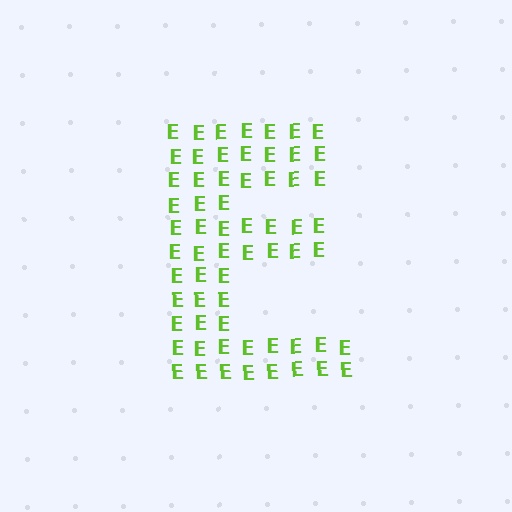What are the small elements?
The small elements are letter E's.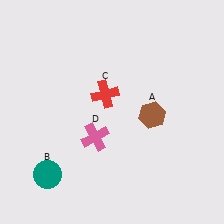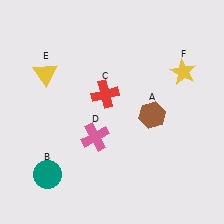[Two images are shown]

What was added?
A yellow triangle (E), a yellow star (F) were added in Image 2.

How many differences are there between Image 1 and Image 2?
There are 2 differences between the two images.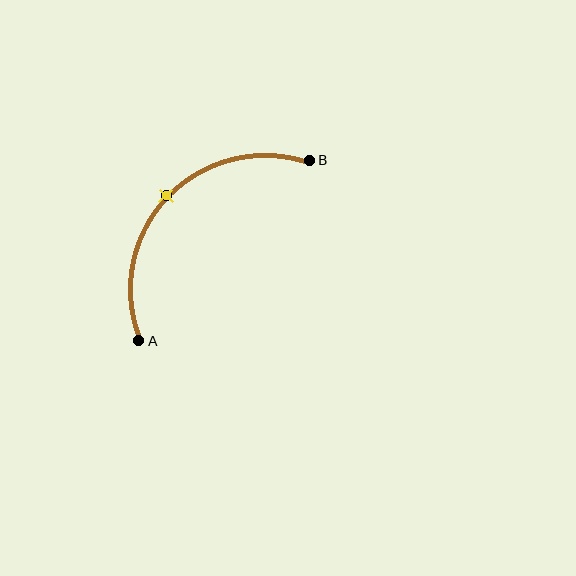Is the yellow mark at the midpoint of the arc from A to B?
Yes. The yellow mark lies on the arc at equal arc-length from both A and B — it is the arc midpoint.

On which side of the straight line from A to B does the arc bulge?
The arc bulges above and to the left of the straight line connecting A and B.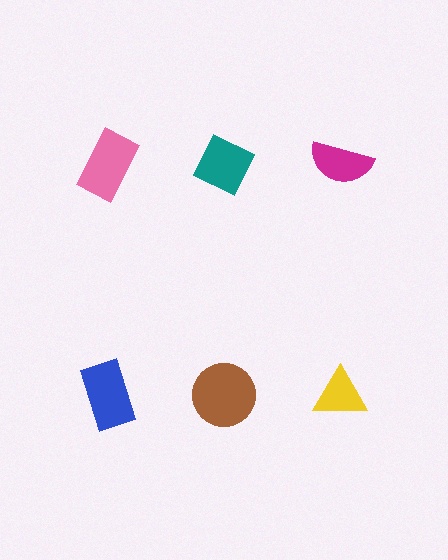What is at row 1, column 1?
A pink rectangle.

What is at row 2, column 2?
A brown circle.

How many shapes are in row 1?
3 shapes.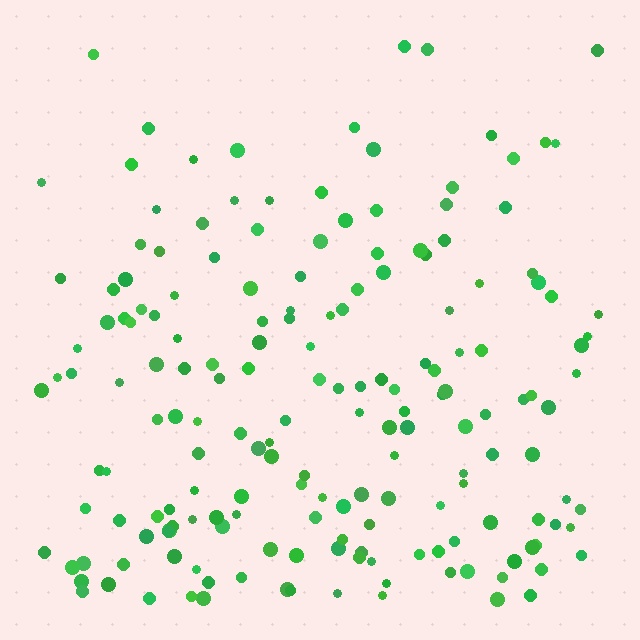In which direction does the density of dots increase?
From top to bottom, with the bottom side densest.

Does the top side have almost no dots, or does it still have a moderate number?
Still a moderate number, just noticeably fewer than the bottom.